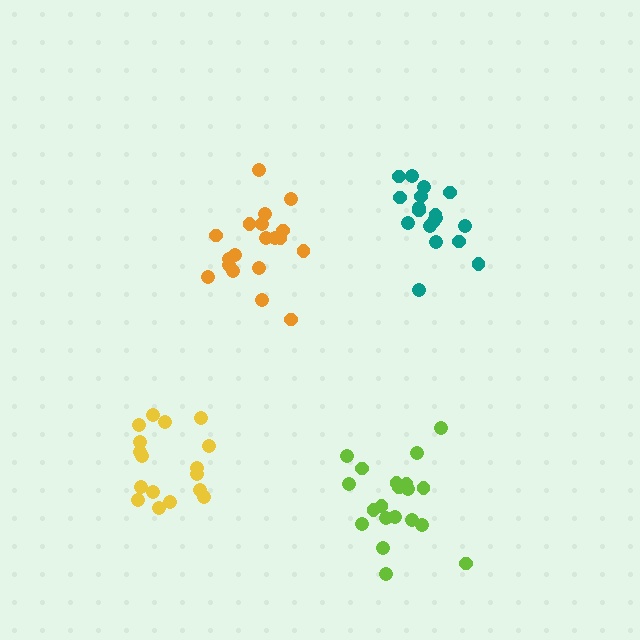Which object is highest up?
The teal cluster is topmost.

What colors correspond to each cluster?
The clusters are colored: lime, orange, yellow, teal.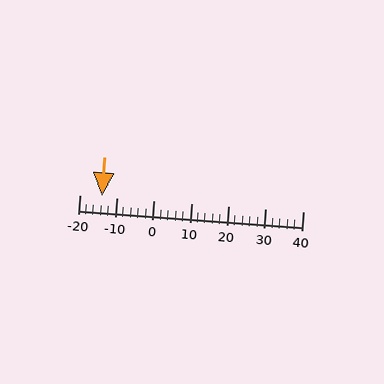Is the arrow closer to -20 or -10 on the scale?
The arrow is closer to -10.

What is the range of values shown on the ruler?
The ruler shows values from -20 to 40.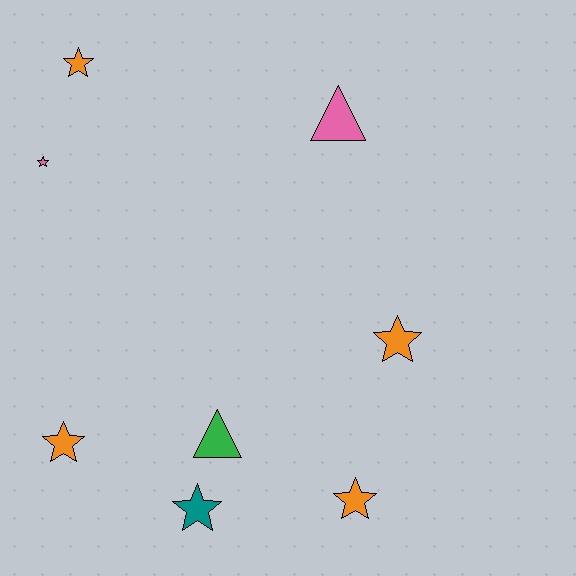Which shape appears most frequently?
Star, with 6 objects.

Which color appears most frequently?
Orange, with 4 objects.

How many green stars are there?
There are no green stars.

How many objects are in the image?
There are 8 objects.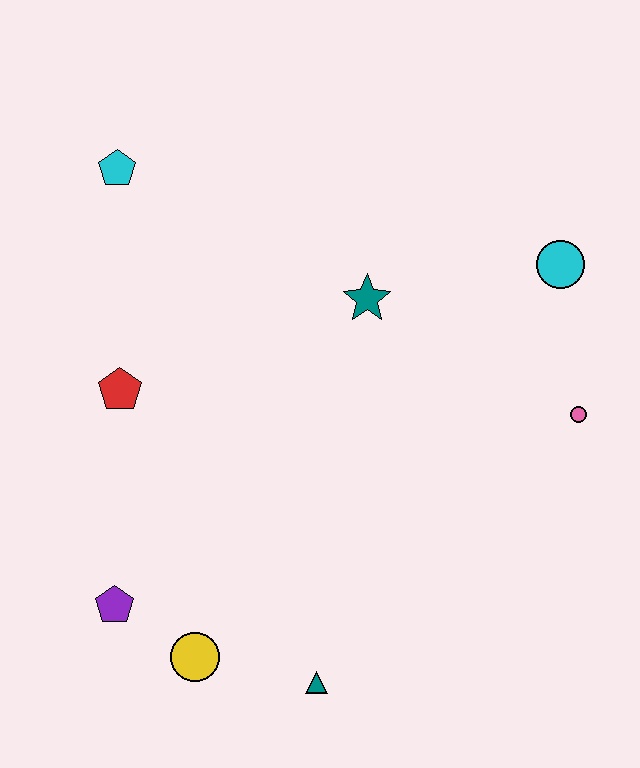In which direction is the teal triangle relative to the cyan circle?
The teal triangle is below the cyan circle.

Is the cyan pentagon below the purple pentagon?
No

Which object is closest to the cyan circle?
The pink circle is closest to the cyan circle.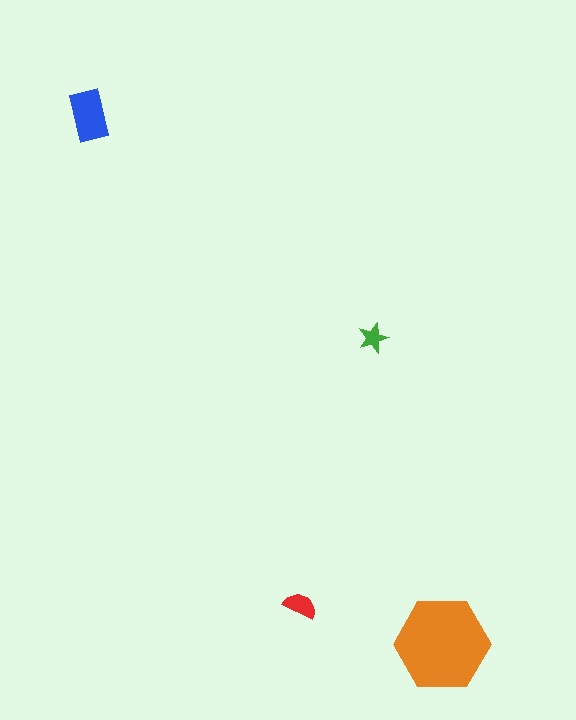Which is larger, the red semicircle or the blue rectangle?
The blue rectangle.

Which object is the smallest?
The green star.